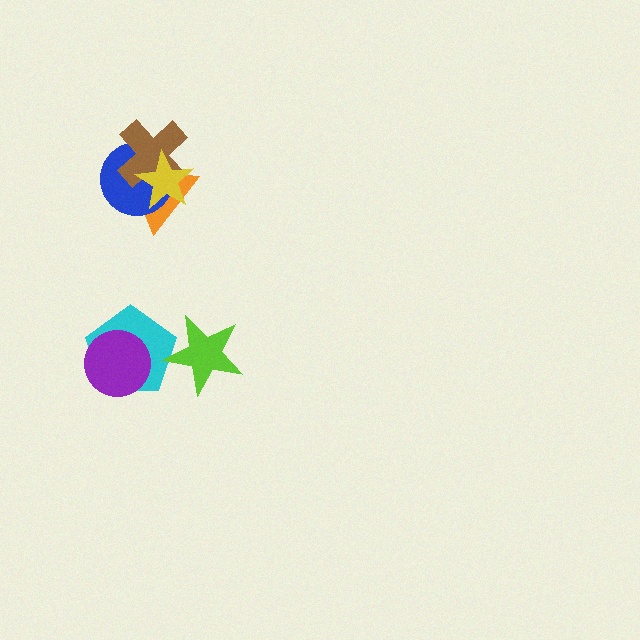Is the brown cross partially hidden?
Yes, it is partially covered by another shape.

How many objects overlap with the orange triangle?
3 objects overlap with the orange triangle.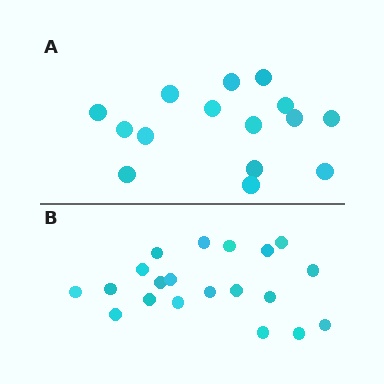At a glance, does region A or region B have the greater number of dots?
Region B (the bottom region) has more dots.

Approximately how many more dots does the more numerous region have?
Region B has about 5 more dots than region A.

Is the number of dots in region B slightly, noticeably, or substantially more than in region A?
Region B has noticeably more, but not dramatically so. The ratio is roughly 1.3 to 1.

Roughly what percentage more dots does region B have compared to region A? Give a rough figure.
About 35% more.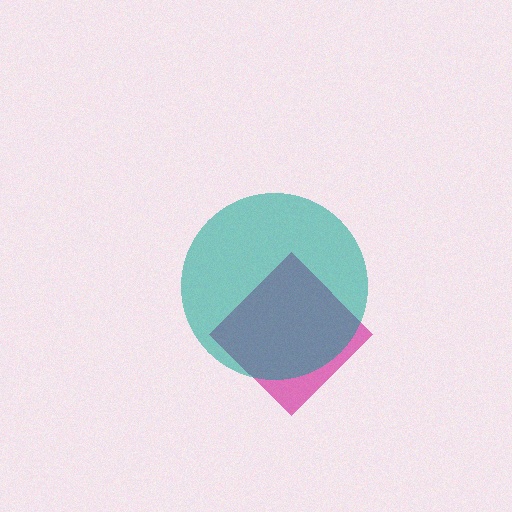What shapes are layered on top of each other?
The layered shapes are: a magenta diamond, a teal circle.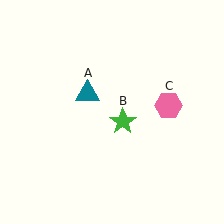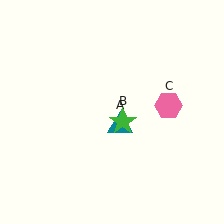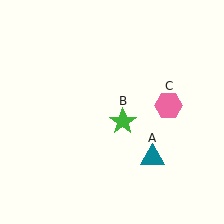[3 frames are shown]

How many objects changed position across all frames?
1 object changed position: teal triangle (object A).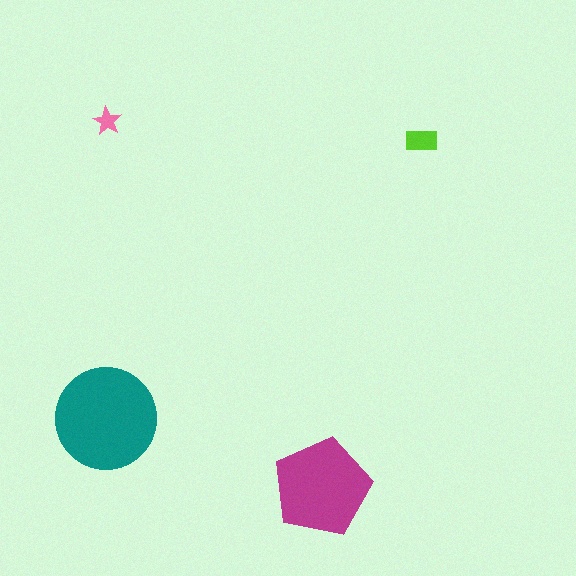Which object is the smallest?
The pink star.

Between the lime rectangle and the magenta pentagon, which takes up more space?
The magenta pentagon.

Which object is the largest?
The teal circle.